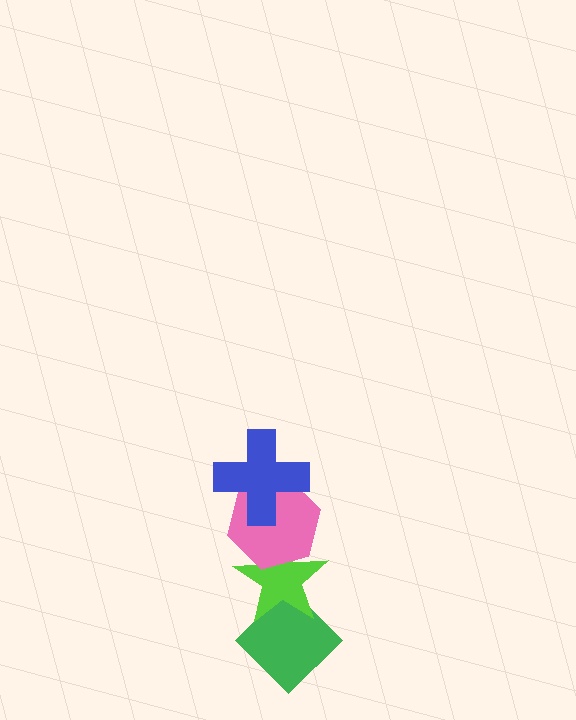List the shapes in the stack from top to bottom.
From top to bottom: the blue cross, the pink hexagon, the lime star, the green diamond.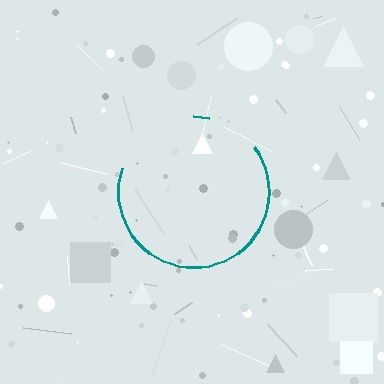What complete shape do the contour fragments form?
The contour fragments form a circle.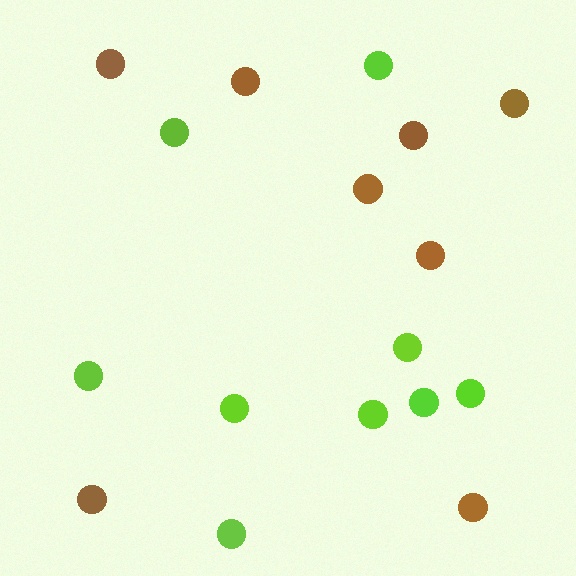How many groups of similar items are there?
There are 2 groups: one group of brown circles (8) and one group of lime circles (9).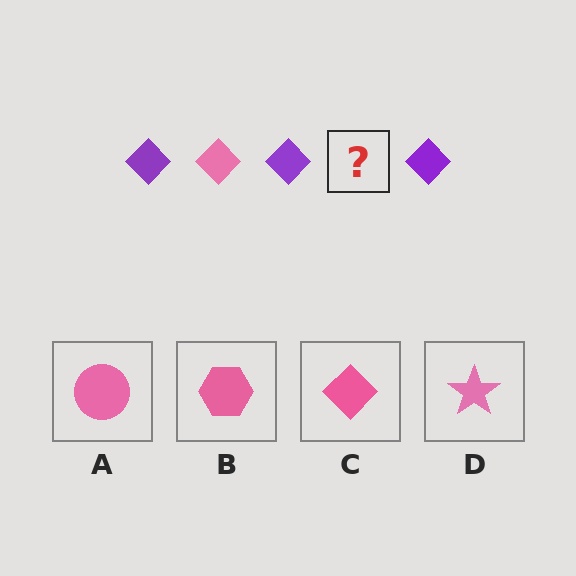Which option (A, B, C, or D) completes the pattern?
C.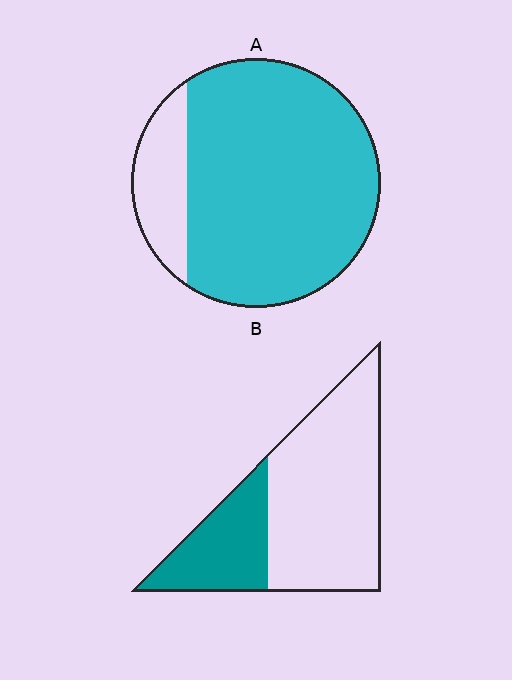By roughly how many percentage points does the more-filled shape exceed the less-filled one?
By roughly 55 percentage points (A over B).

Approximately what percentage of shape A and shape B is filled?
A is approximately 85% and B is approximately 30%.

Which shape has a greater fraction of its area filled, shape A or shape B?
Shape A.